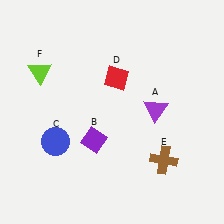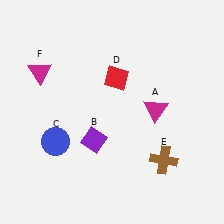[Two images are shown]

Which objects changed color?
A changed from purple to magenta. F changed from lime to magenta.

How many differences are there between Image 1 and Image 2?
There are 2 differences between the two images.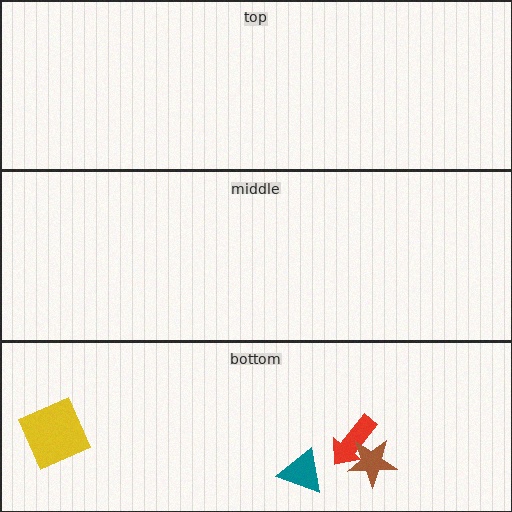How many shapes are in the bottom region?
4.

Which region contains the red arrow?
The bottom region.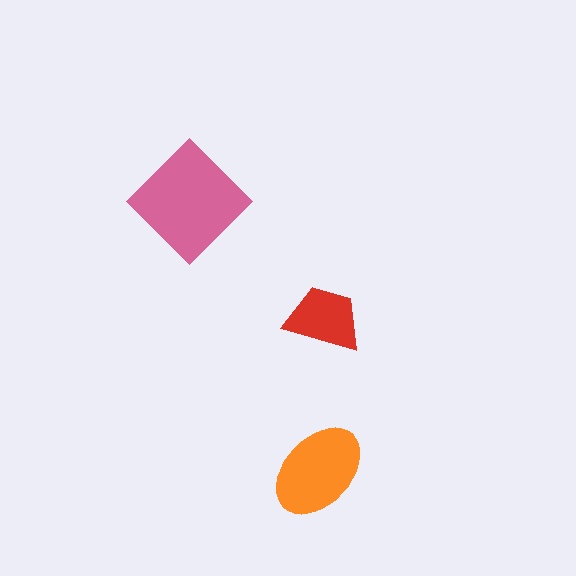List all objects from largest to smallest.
The pink diamond, the orange ellipse, the red trapezoid.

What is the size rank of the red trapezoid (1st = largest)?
3rd.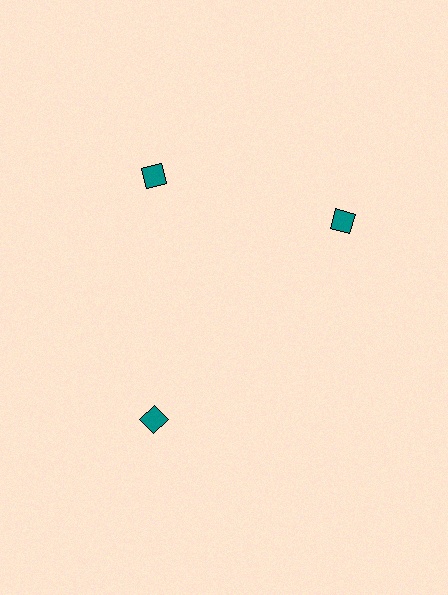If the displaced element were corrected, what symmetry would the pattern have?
It would have 3-fold rotational symmetry — the pattern would map onto itself every 120 degrees.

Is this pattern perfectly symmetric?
No. The 3 teal diamonds are arranged in a ring, but one element near the 3 o'clock position is rotated out of alignment along the ring, breaking the 3-fold rotational symmetry.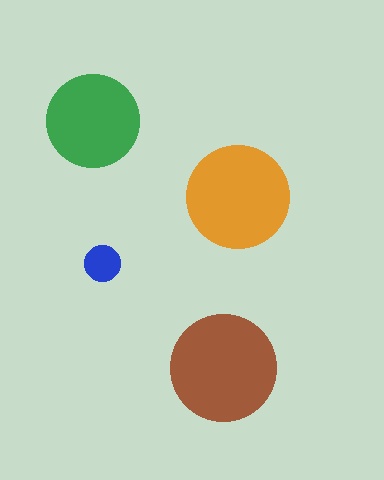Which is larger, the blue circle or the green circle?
The green one.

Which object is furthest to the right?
The orange circle is rightmost.